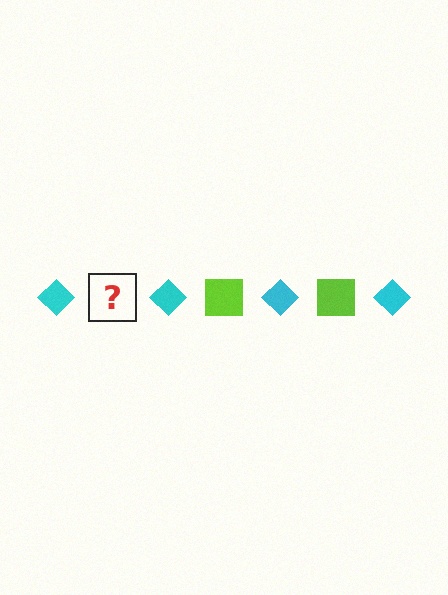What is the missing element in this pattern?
The missing element is a lime square.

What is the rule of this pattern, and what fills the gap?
The rule is that the pattern alternates between cyan diamond and lime square. The gap should be filled with a lime square.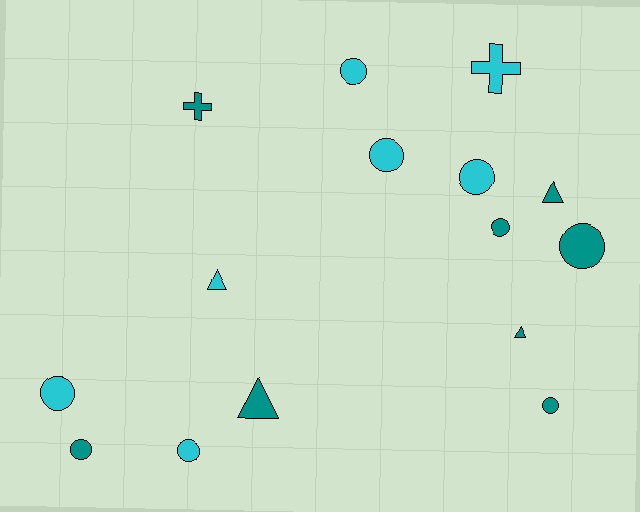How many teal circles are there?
There are 4 teal circles.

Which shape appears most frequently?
Circle, with 9 objects.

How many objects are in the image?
There are 15 objects.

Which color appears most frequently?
Teal, with 8 objects.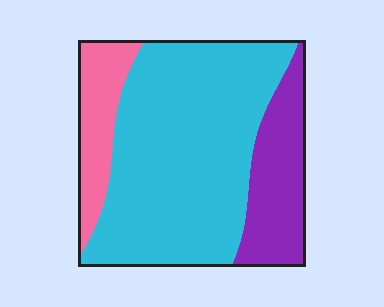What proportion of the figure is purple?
Purple takes up about one fifth (1/5) of the figure.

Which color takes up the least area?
Pink, at roughly 15%.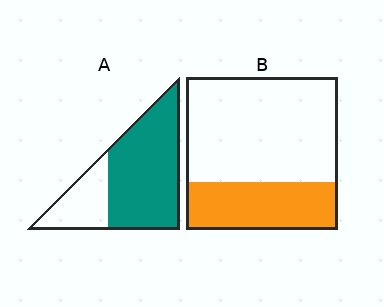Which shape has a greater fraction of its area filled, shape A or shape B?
Shape A.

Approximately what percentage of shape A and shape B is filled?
A is approximately 70% and B is approximately 30%.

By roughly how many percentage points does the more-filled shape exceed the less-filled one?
By roughly 40 percentage points (A over B).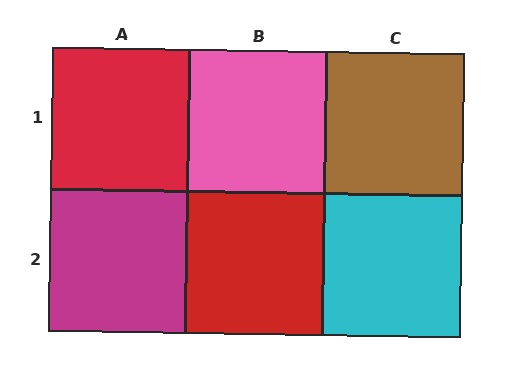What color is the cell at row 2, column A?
Magenta.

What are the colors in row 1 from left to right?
Red, pink, brown.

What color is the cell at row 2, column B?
Red.